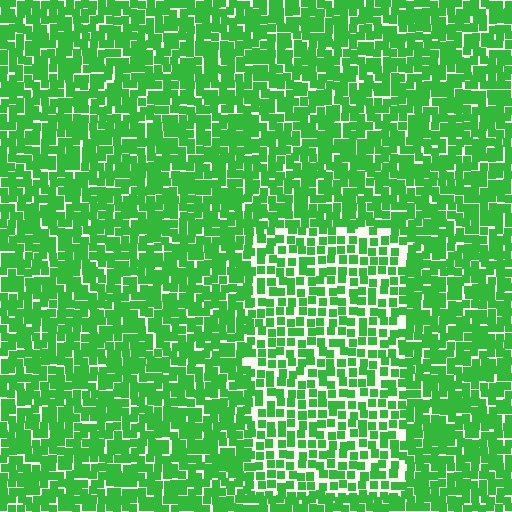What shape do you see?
I see a rectangle.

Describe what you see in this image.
The image contains small green elements arranged at two different densities. A rectangle-shaped region is visible where the elements are less densely packed than the surrounding area.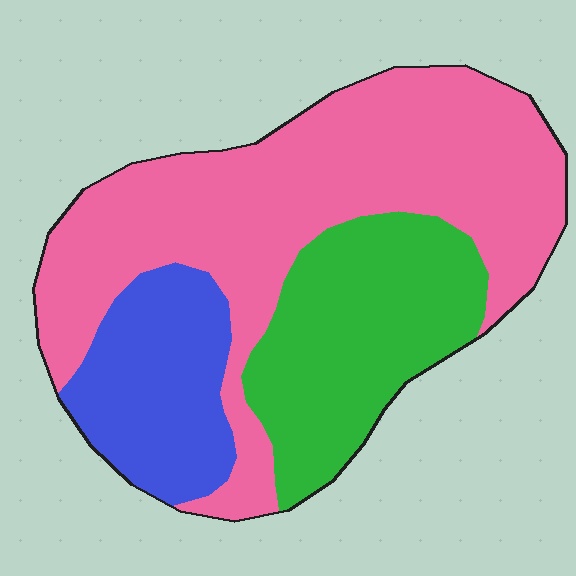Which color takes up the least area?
Blue, at roughly 20%.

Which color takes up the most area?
Pink, at roughly 55%.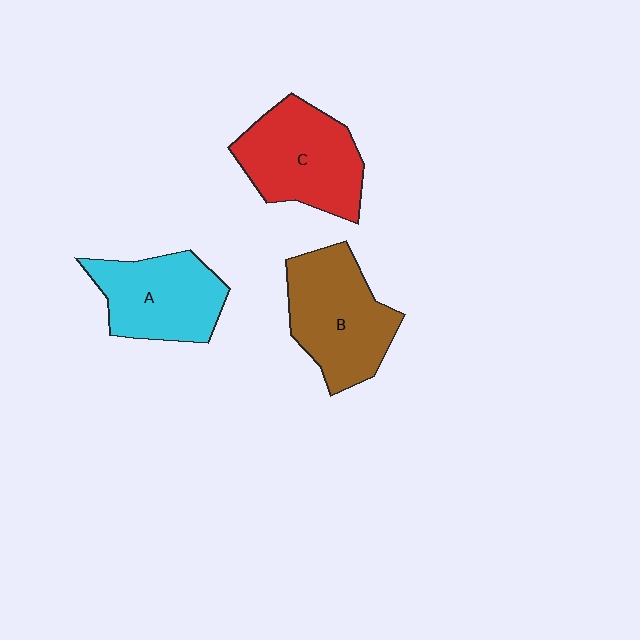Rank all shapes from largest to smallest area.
From largest to smallest: B (brown), C (red), A (cyan).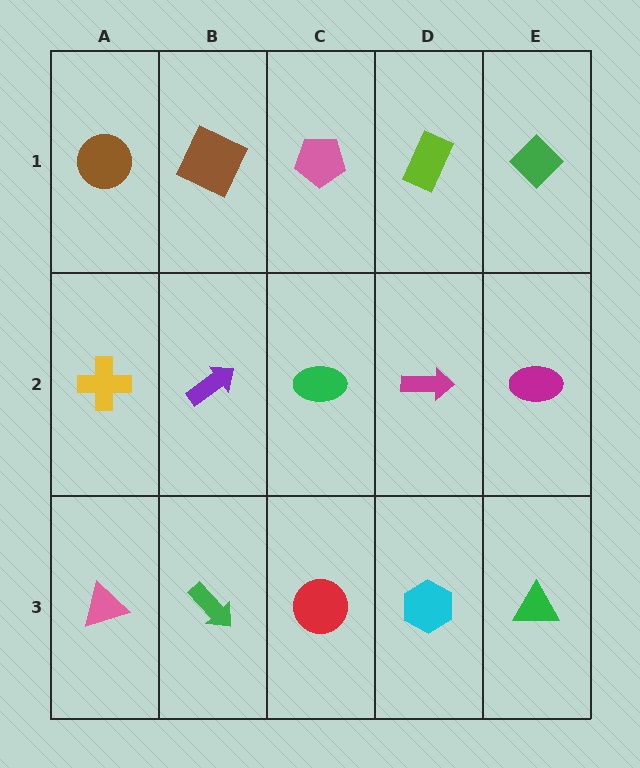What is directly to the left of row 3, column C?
A green arrow.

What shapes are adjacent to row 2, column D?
A lime rectangle (row 1, column D), a cyan hexagon (row 3, column D), a green ellipse (row 2, column C), a magenta ellipse (row 2, column E).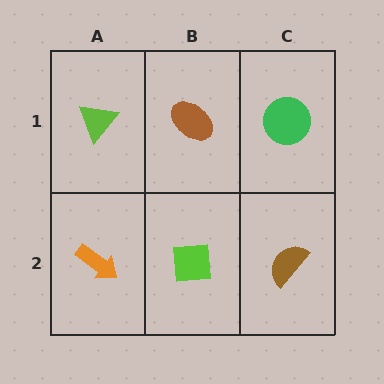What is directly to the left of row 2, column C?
A lime square.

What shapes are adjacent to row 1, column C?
A brown semicircle (row 2, column C), a brown ellipse (row 1, column B).